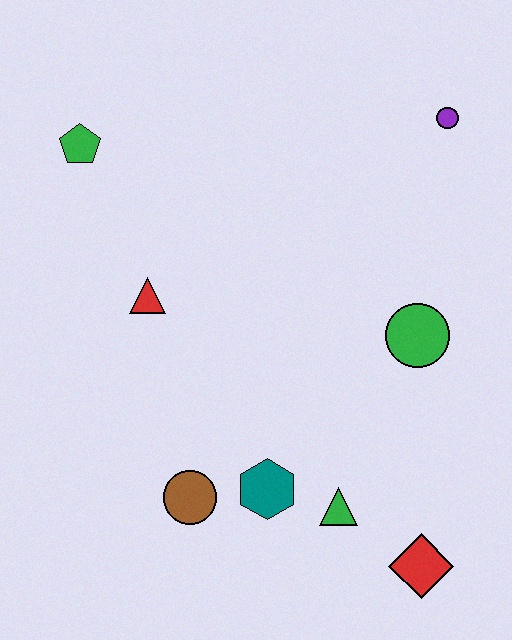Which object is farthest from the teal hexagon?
The purple circle is farthest from the teal hexagon.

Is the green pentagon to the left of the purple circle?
Yes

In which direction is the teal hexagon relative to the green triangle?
The teal hexagon is to the left of the green triangle.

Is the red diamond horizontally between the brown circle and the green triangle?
No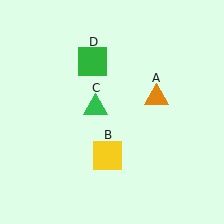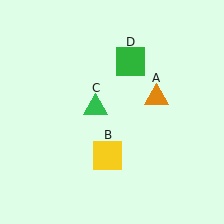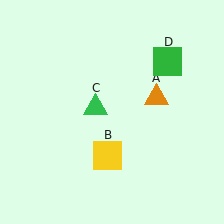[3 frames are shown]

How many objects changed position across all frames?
1 object changed position: green square (object D).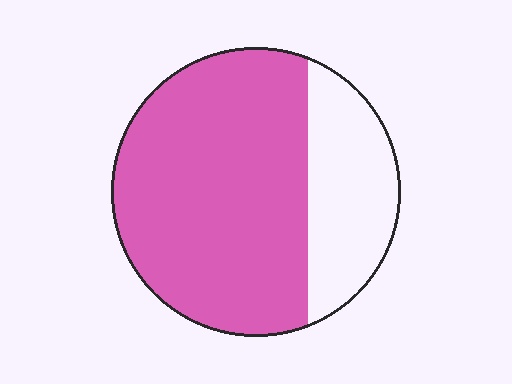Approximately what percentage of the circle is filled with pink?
Approximately 70%.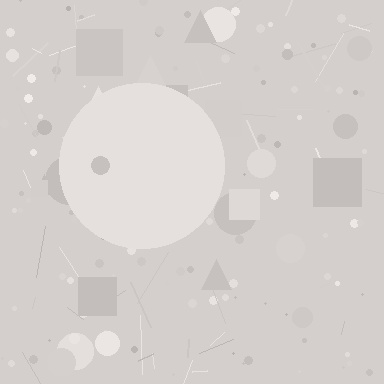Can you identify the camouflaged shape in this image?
The camouflaged shape is a circle.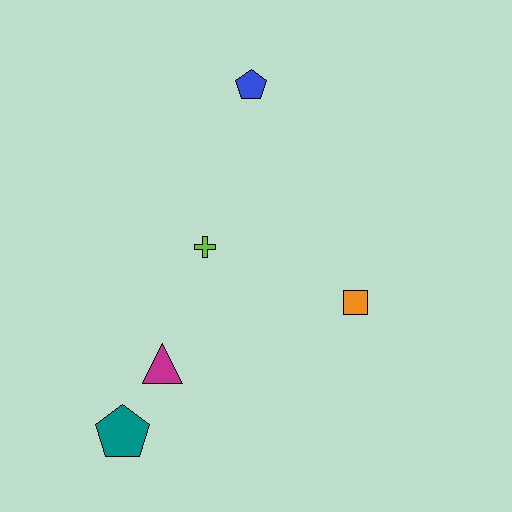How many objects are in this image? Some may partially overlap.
There are 5 objects.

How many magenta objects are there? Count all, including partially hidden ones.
There is 1 magenta object.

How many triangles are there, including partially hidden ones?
There is 1 triangle.